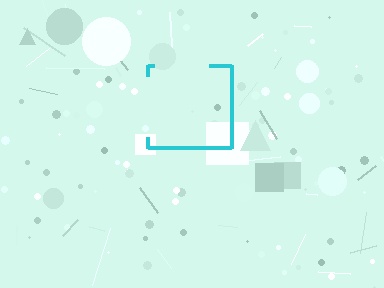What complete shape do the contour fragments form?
The contour fragments form a square.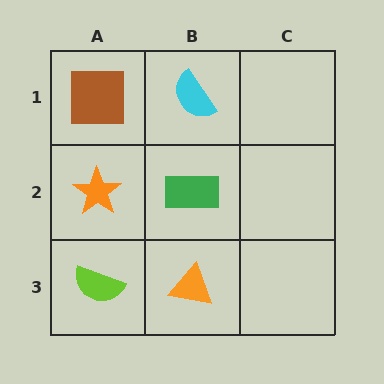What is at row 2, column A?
An orange star.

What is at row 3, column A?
A lime semicircle.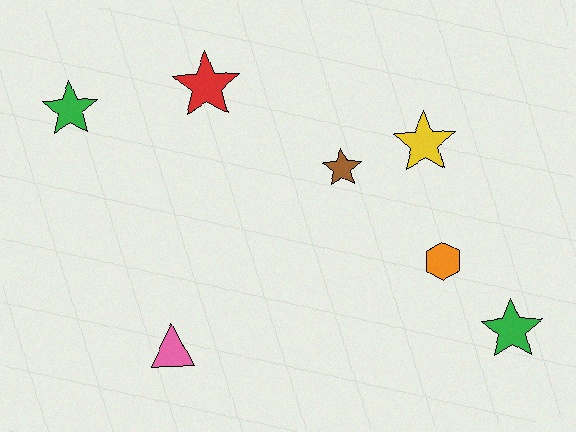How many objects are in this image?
There are 7 objects.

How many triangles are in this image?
There is 1 triangle.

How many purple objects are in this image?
There are no purple objects.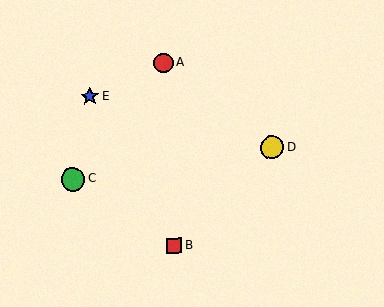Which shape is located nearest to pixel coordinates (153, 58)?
The red circle (labeled A) at (163, 62) is nearest to that location.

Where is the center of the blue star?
The center of the blue star is at (90, 97).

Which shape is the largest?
The green circle (labeled C) is the largest.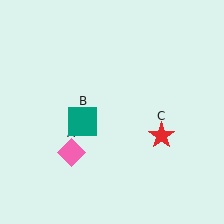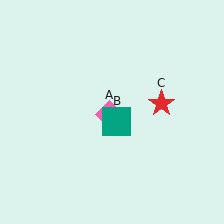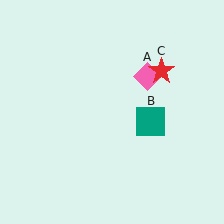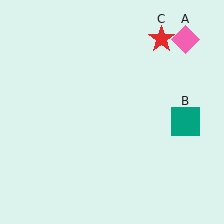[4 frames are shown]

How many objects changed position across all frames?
3 objects changed position: pink diamond (object A), teal square (object B), red star (object C).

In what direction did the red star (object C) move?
The red star (object C) moved up.